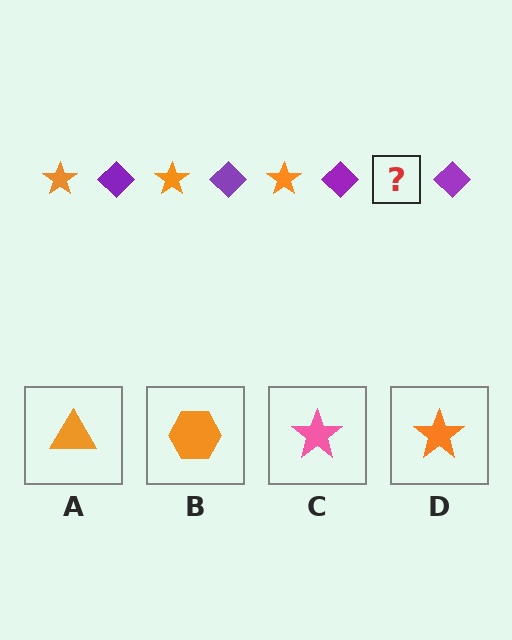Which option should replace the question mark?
Option D.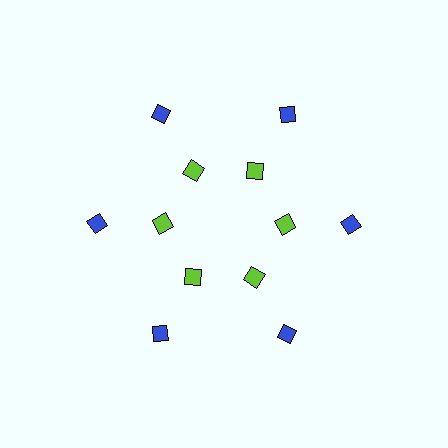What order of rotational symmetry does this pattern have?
This pattern has 6-fold rotational symmetry.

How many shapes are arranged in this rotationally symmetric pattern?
There are 12 shapes, arranged in 6 groups of 2.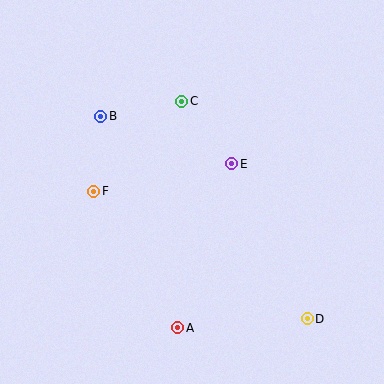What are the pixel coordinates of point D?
Point D is at (307, 319).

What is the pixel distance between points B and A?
The distance between B and A is 225 pixels.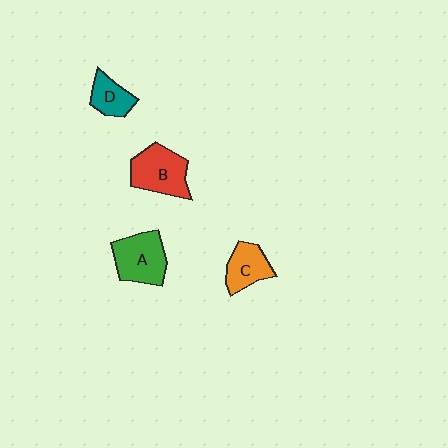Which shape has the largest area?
Shape B (red).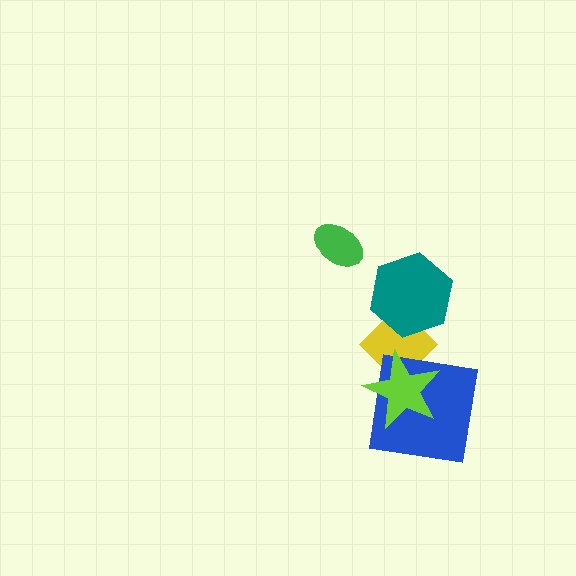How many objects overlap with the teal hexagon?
1 object overlaps with the teal hexagon.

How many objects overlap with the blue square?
2 objects overlap with the blue square.